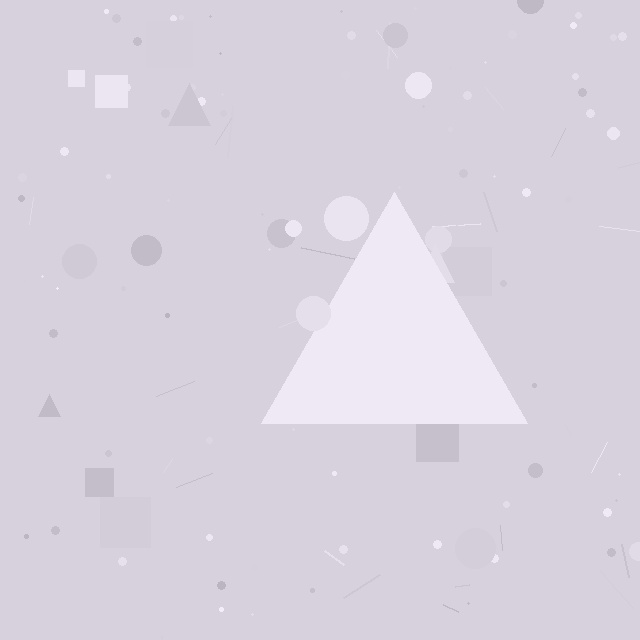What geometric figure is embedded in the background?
A triangle is embedded in the background.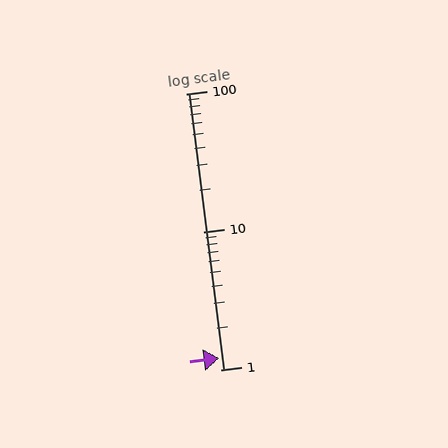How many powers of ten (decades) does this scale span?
The scale spans 2 decades, from 1 to 100.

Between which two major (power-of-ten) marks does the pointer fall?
The pointer is between 1 and 10.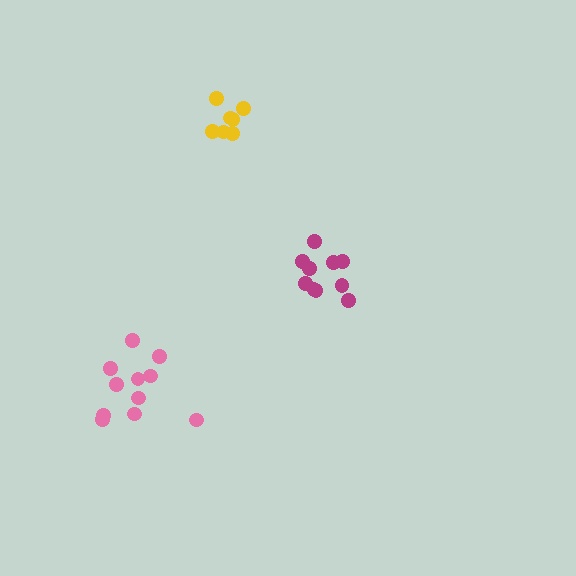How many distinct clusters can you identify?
There are 3 distinct clusters.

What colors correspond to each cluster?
The clusters are colored: magenta, pink, yellow.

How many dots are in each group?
Group 1: 10 dots, Group 2: 11 dots, Group 3: 7 dots (28 total).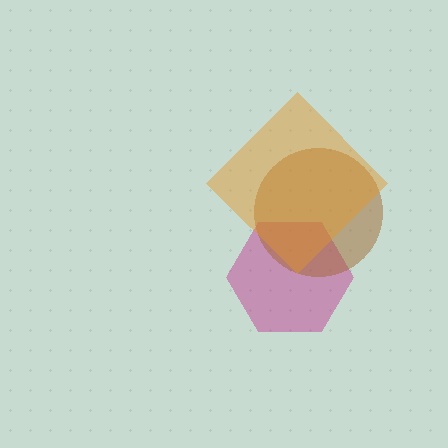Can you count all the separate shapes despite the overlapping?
Yes, there are 3 separate shapes.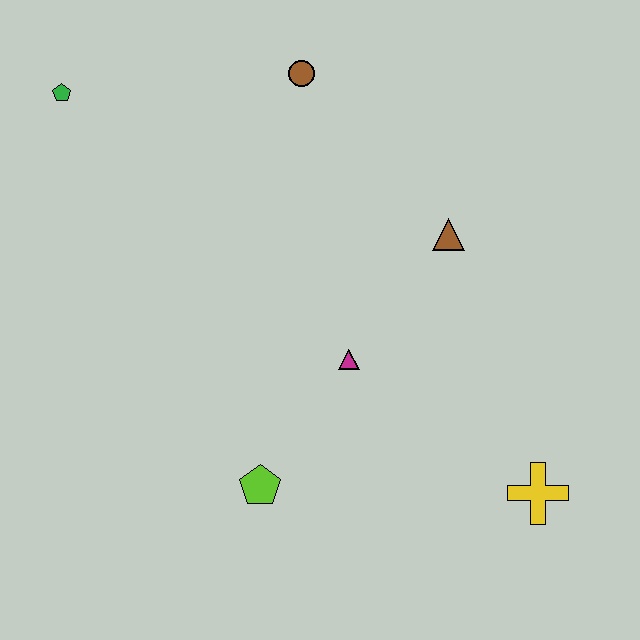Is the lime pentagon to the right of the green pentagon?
Yes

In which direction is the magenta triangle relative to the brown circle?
The magenta triangle is below the brown circle.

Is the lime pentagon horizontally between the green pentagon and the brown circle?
Yes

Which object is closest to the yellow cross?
The magenta triangle is closest to the yellow cross.